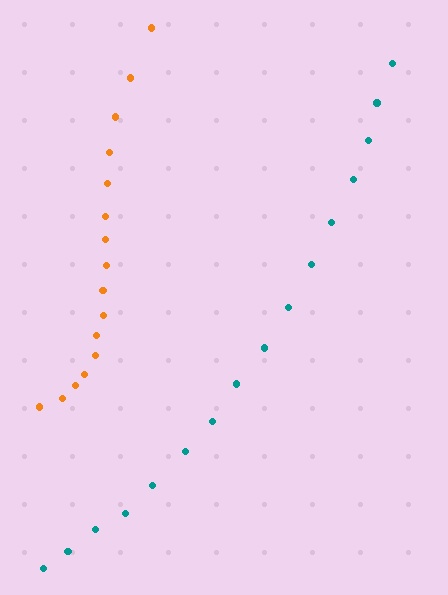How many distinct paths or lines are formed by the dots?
There are 2 distinct paths.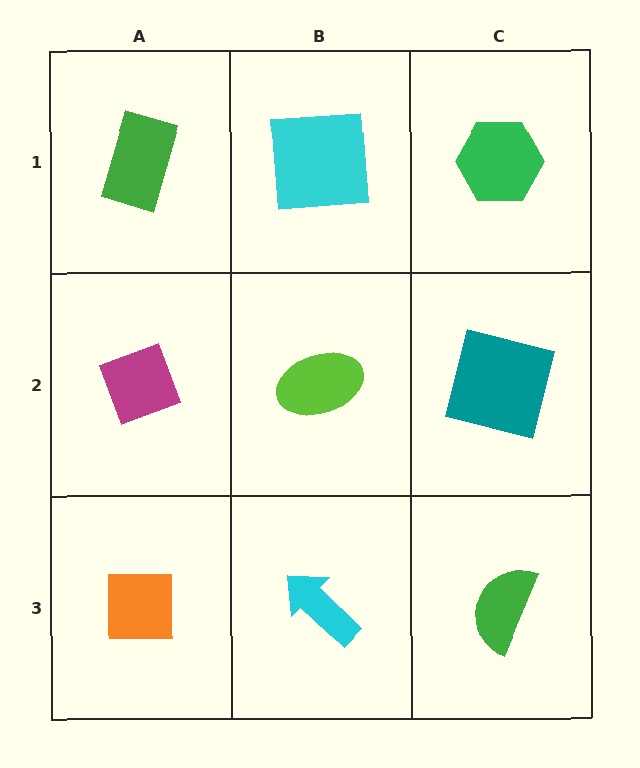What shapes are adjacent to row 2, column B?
A cyan square (row 1, column B), a cyan arrow (row 3, column B), a magenta diamond (row 2, column A), a teal square (row 2, column C).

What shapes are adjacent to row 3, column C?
A teal square (row 2, column C), a cyan arrow (row 3, column B).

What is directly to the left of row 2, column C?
A lime ellipse.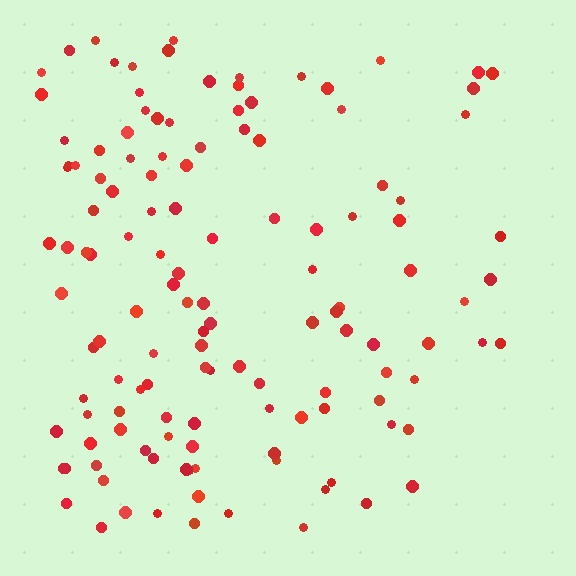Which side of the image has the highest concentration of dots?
The left.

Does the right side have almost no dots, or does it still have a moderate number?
Still a moderate number, just noticeably fewer than the left.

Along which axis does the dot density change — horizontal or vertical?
Horizontal.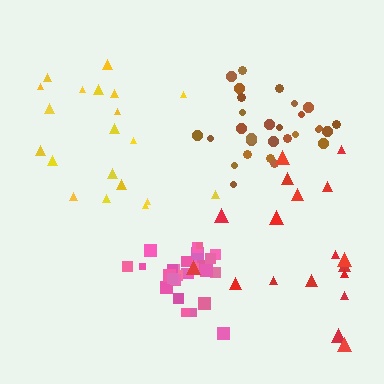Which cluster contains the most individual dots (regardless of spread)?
Pink (31).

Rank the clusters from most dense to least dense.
pink, brown, yellow, red.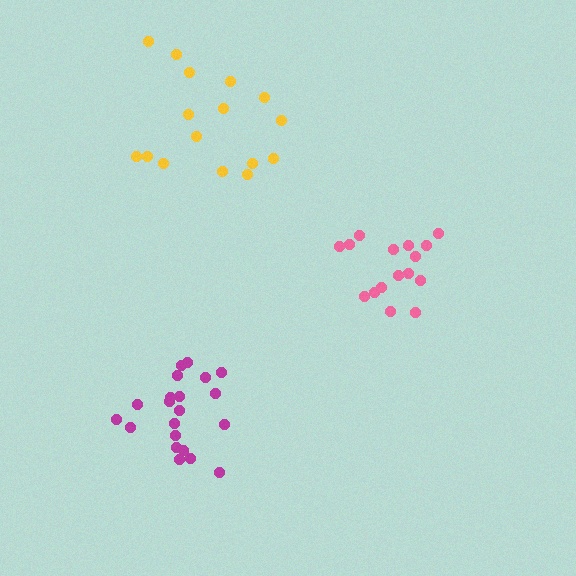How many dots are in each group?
Group 1: 21 dots, Group 2: 16 dots, Group 3: 16 dots (53 total).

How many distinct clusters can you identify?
There are 3 distinct clusters.